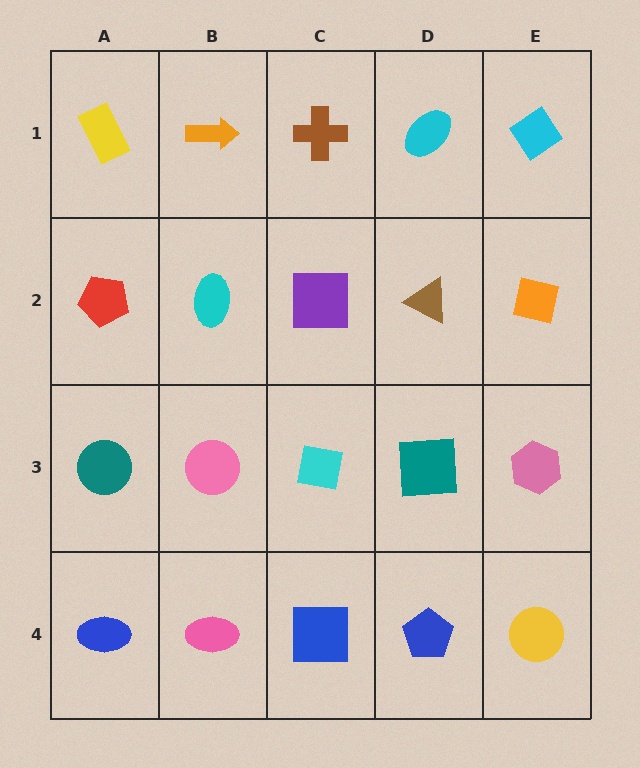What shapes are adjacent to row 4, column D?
A teal square (row 3, column D), a blue square (row 4, column C), a yellow circle (row 4, column E).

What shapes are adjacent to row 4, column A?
A teal circle (row 3, column A), a pink ellipse (row 4, column B).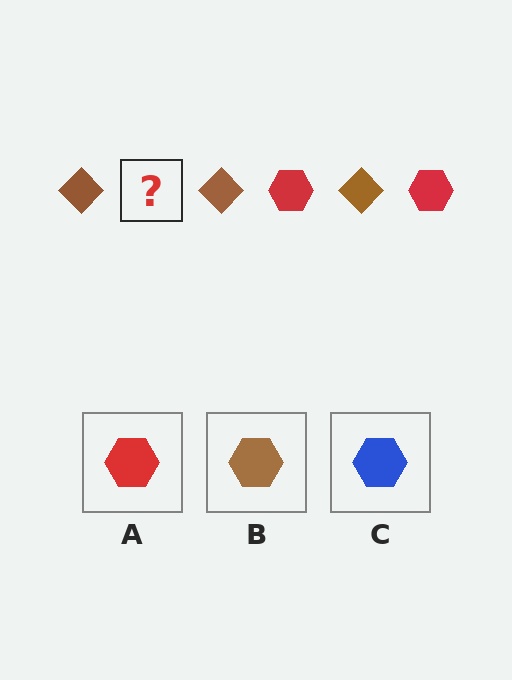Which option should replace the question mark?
Option A.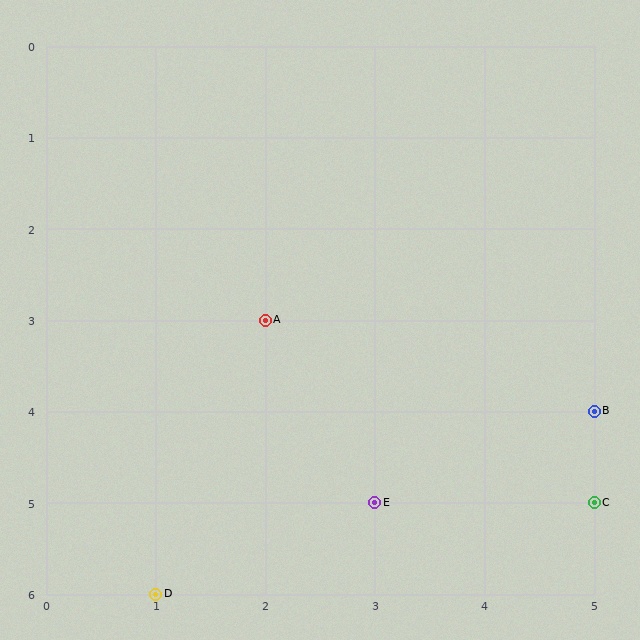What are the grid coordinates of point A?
Point A is at grid coordinates (2, 3).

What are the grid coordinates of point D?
Point D is at grid coordinates (1, 6).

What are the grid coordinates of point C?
Point C is at grid coordinates (5, 5).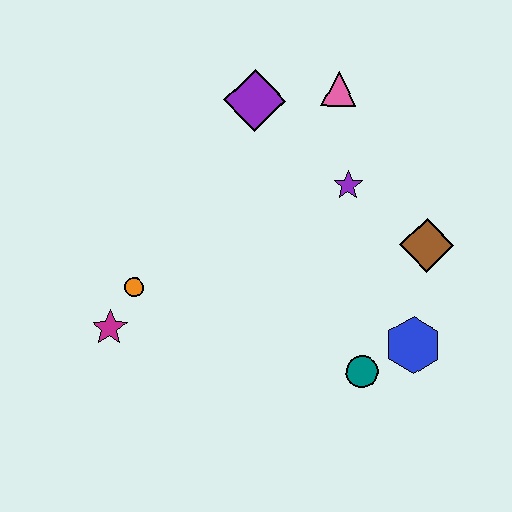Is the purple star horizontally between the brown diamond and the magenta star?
Yes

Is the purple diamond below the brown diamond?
No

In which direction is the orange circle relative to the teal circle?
The orange circle is to the left of the teal circle.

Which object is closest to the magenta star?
The orange circle is closest to the magenta star.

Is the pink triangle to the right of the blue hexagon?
No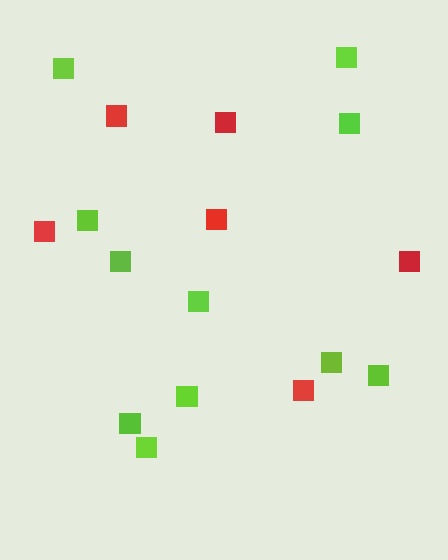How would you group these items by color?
There are 2 groups: one group of lime squares (11) and one group of red squares (6).